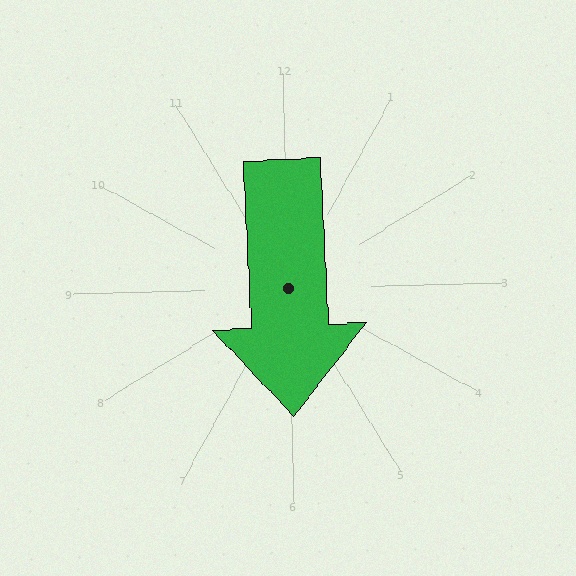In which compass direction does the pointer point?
South.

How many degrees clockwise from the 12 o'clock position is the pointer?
Approximately 179 degrees.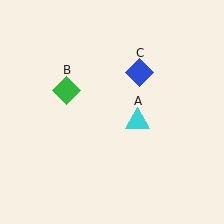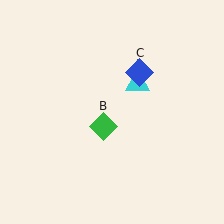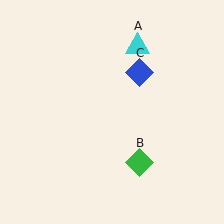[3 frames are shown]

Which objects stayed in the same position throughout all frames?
Blue diamond (object C) remained stationary.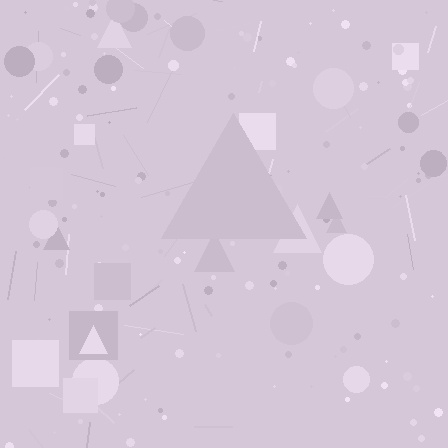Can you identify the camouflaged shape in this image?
The camouflaged shape is a triangle.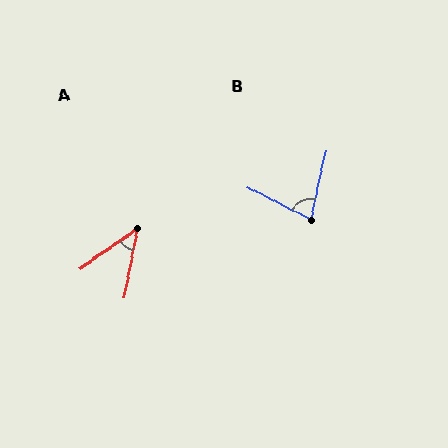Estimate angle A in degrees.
Approximately 44 degrees.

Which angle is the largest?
B, at approximately 75 degrees.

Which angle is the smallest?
A, at approximately 44 degrees.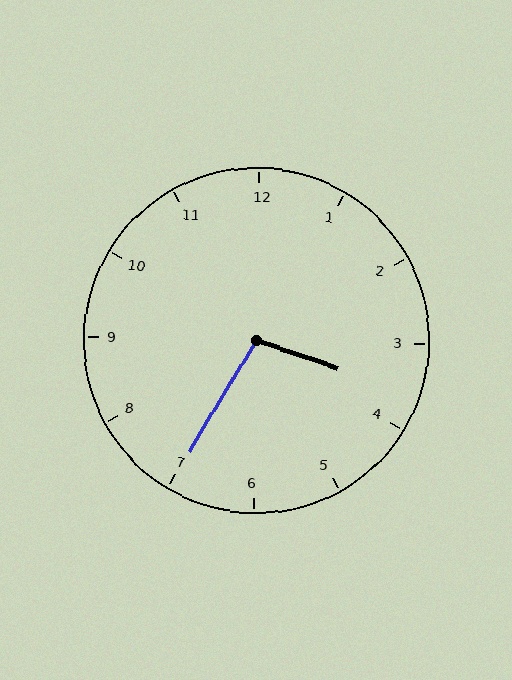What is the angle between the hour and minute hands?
Approximately 102 degrees.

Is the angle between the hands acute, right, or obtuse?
It is obtuse.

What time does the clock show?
3:35.